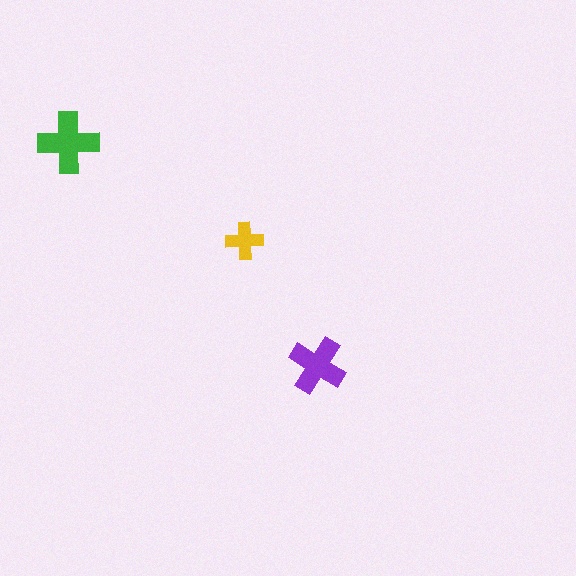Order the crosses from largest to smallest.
the green one, the purple one, the yellow one.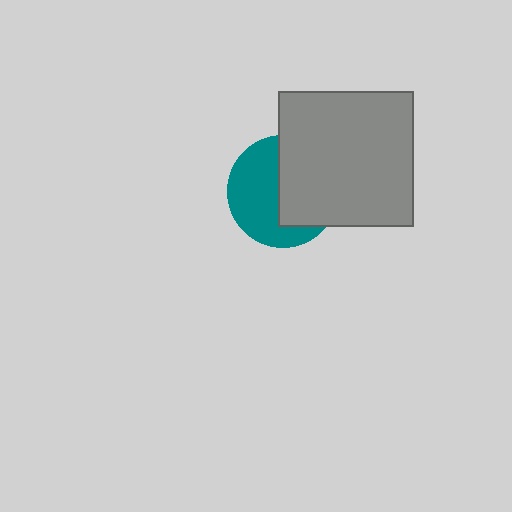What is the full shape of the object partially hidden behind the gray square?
The partially hidden object is a teal circle.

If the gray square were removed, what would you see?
You would see the complete teal circle.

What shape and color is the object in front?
The object in front is a gray square.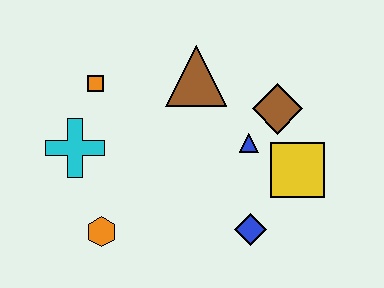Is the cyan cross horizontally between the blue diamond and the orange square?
No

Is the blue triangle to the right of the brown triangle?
Yes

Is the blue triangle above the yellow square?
Yes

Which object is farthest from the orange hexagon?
The brown diamond is farthest from the orange hexagon.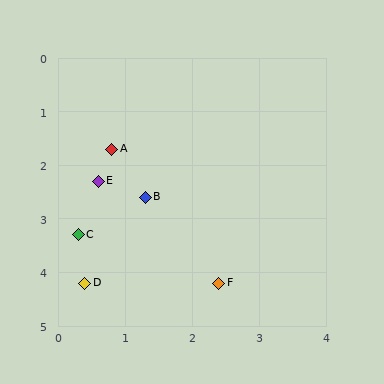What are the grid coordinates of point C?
Point C is at approximately (0.3, 3.3).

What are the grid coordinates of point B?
Point B is at approximately (1.3, 2.6).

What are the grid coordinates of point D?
Point D is at approximately (0.4, 4.2).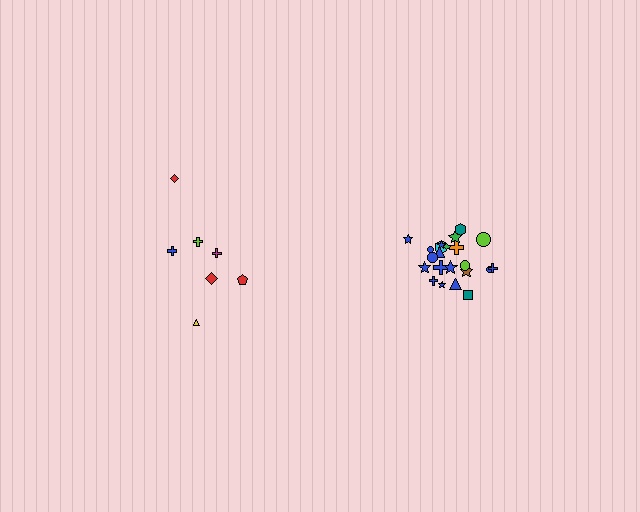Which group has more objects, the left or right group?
The right group.